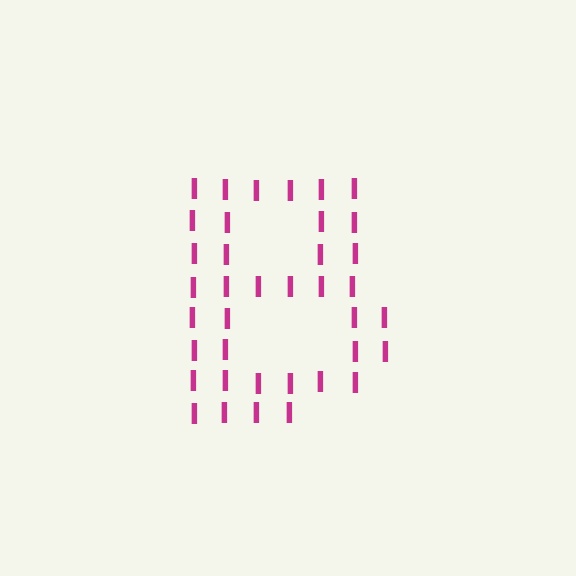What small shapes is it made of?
It is made of small letter I's.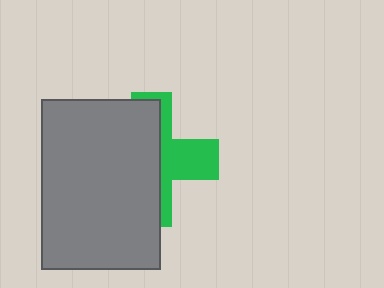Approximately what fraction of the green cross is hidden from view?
Roughly 62% of the green cross is hidden behind the gray rectangle.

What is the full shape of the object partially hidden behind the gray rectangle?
The partially hidden object is a green cross.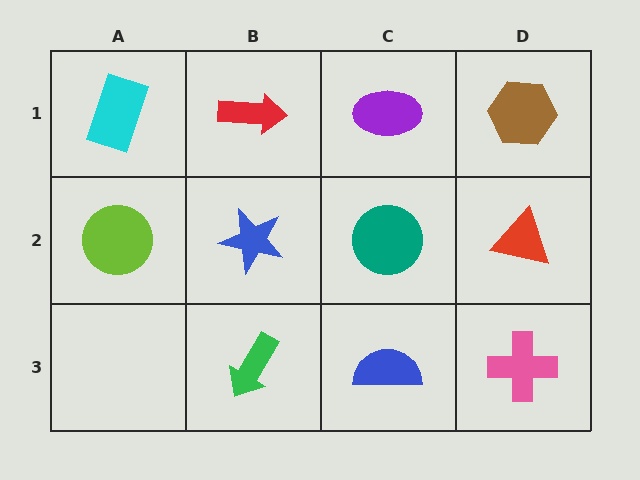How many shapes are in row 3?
3 shapes.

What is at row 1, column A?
A cyan rectangle.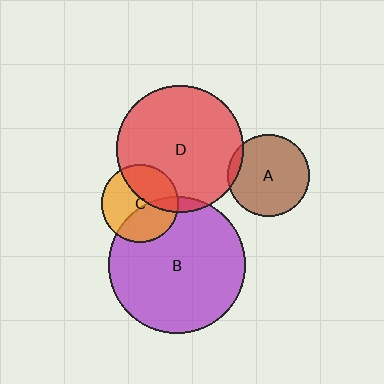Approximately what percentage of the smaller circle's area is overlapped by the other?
Approximately 40%.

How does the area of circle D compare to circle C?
Approximately 2.7 times.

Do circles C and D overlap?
Yes.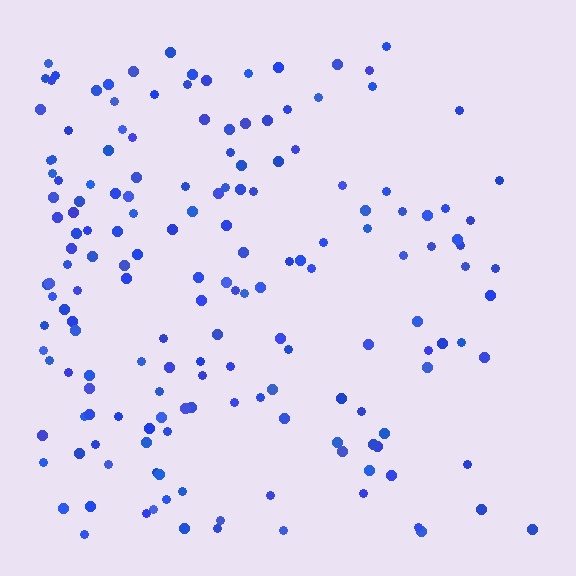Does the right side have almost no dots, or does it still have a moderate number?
Still a moderate number, just noticeably fewer than the left.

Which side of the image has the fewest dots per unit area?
The right.